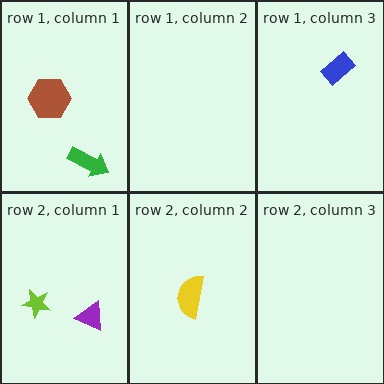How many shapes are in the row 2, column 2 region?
1.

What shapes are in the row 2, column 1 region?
The lime star, the purple triangle.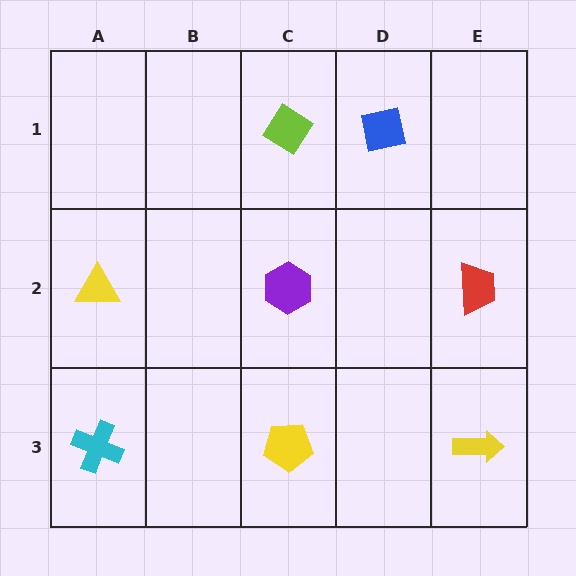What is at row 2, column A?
A yellow triangle.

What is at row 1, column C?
A lime diamond.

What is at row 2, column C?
A purple hexagon.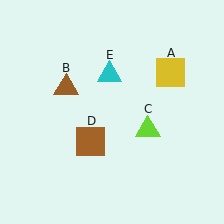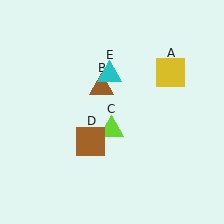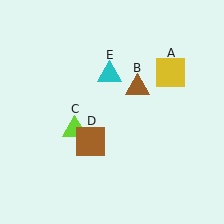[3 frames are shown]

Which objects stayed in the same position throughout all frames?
Yellow square (object A) and brown square (object D) and cyan triangle (object E) remained stationary.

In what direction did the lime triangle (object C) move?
The lime triangle (object C) moved left.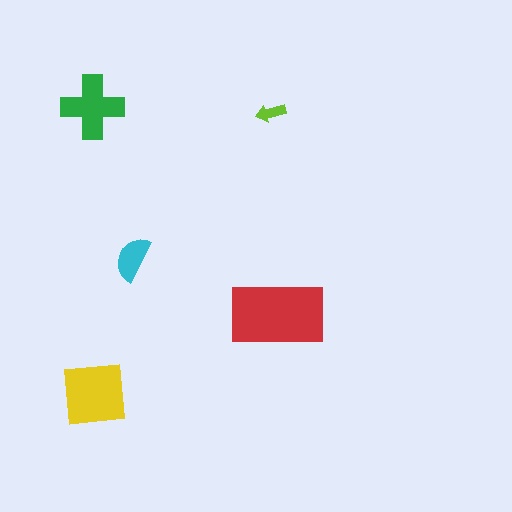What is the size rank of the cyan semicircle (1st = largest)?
4th.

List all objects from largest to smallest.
The red rectangle, the yellow square, the green cross, the cyan semicircle, the lime arrow.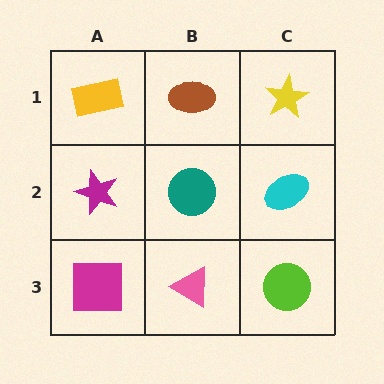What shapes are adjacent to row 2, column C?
A yellow star (row 1, column C), a lime circle (row 3, column C), a teal circle (row 2, column B).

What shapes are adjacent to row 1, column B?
A teal circle (row 2, column B), a yellow rectangle (row 1, column A), a yellow star (row 1, column C).